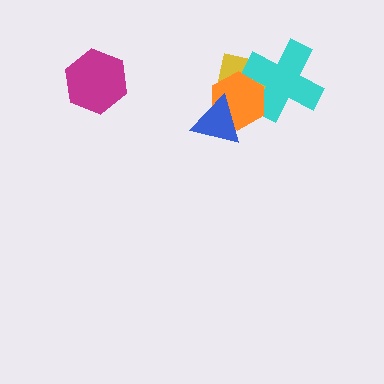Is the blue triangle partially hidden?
No, no other shape covers it.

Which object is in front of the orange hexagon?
The blue triangle is in front of the orange hexagon.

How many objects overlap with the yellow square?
3 objects overlap with the yellow square.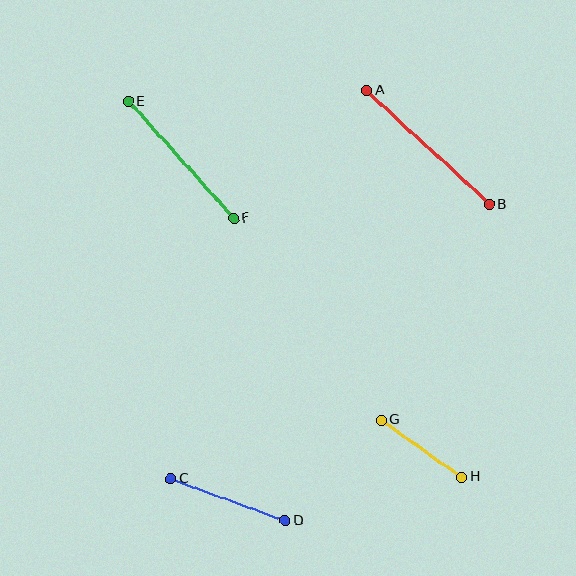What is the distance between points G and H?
The distance is approximately 99 pixels.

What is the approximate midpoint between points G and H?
The midpoint is at approximately (421, 449) pixels.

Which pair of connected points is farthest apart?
Points A and B are farthest apart.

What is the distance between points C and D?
The distance is approximately 122 pixels.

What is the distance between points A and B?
The distance is approximately 168 pixels.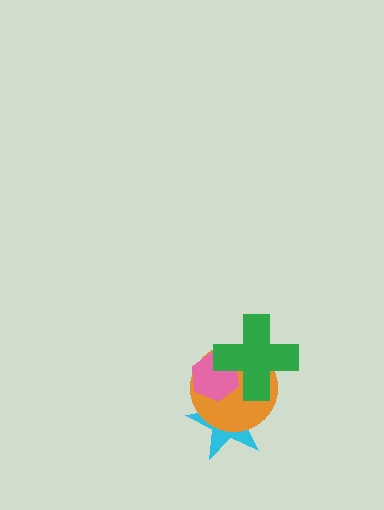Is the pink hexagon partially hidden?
Yes, it is partially covered by another shape.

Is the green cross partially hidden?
No, no other shape covers it.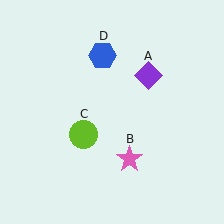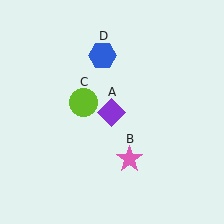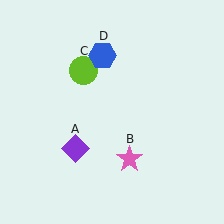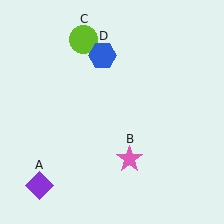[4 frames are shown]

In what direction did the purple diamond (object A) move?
The purple diamond (object A) moved down and to the left.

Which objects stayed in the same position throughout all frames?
Pink star (object B) and blue hexagon (object D) remained stationary.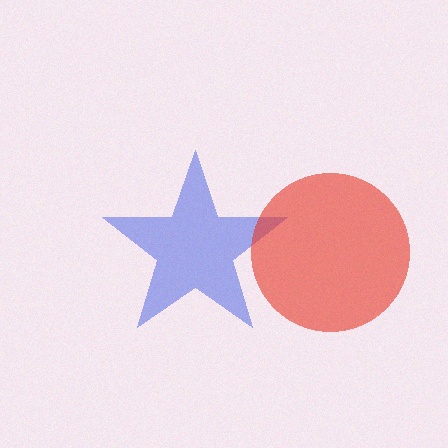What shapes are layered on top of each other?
The layered shapes are: a blue star, a red circle.